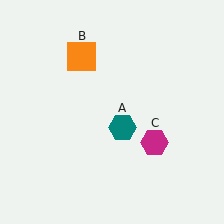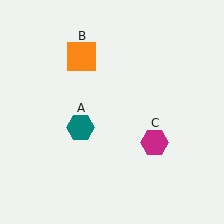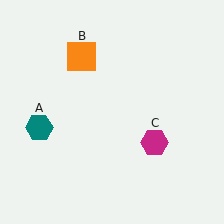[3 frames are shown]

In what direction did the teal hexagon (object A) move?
The teal hexagon (object A) moved left.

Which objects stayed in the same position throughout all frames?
Orange square (object B) and magenta hexagon (object C) remained stationary.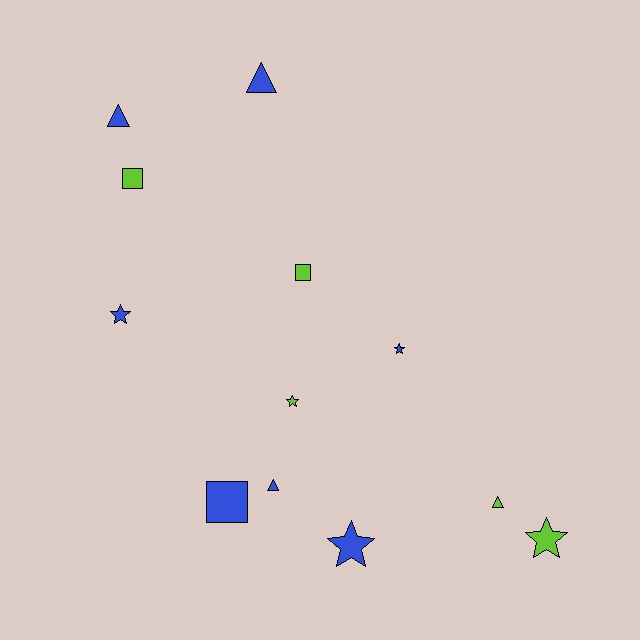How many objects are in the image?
There are 12 objects.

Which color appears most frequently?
Blue, with 7 objects.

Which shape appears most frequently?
Star, with 5 objects.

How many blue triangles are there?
There are 3 blue triangles.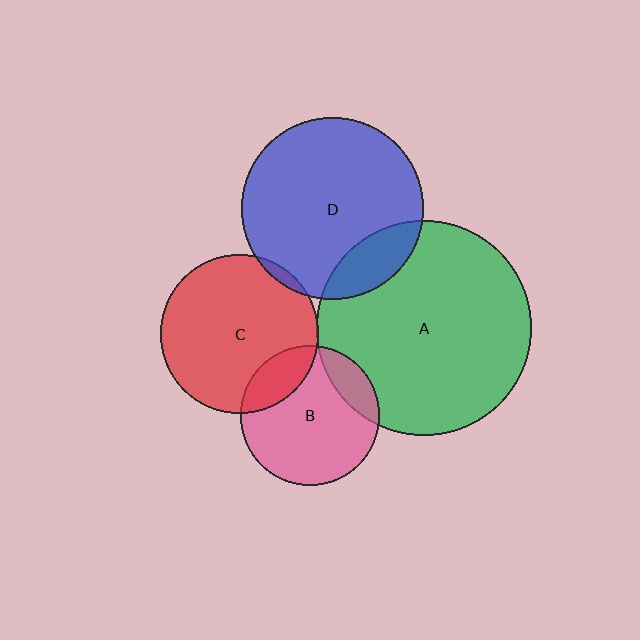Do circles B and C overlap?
Yes.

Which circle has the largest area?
Circle A (green).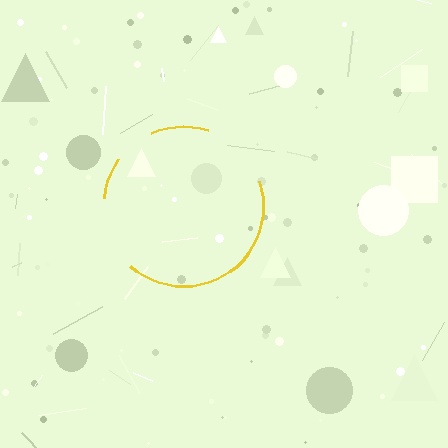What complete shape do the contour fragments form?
The contour fragments form a circle.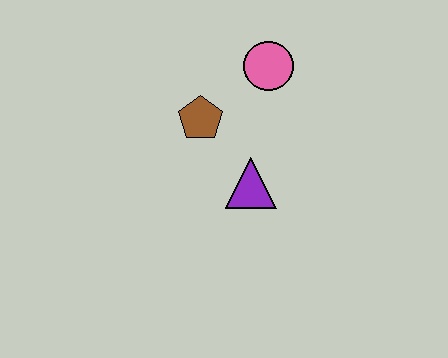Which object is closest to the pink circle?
The brown pentagon is closest to the pink circle.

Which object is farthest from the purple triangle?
The pink circle is farthest from the purple triangle.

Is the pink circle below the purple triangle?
No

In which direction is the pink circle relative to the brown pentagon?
The pink circle is to the right of the brown pentagon.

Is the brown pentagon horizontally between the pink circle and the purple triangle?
No